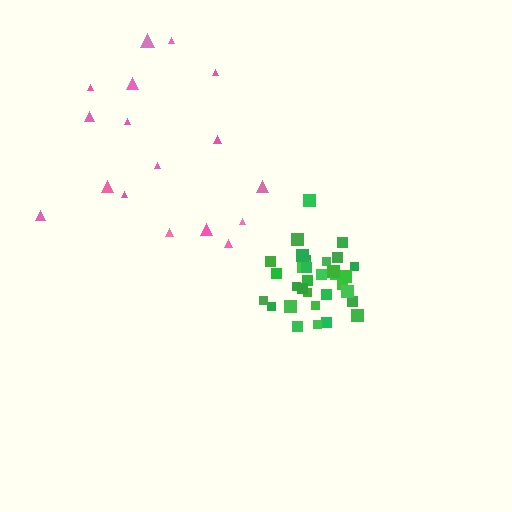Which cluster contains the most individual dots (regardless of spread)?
Green (33).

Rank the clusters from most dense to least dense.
green, pink.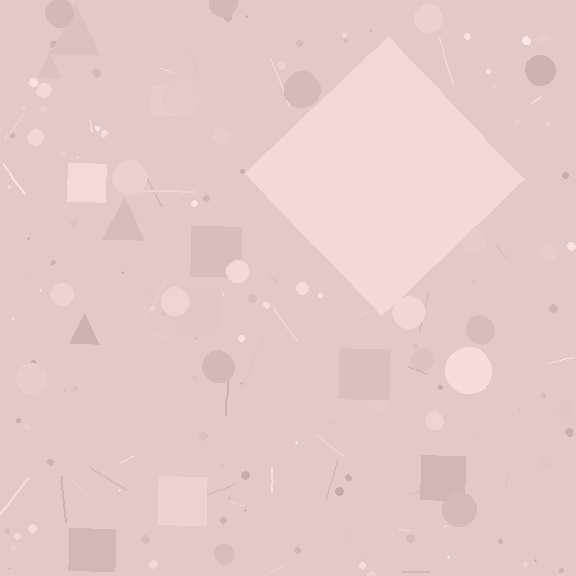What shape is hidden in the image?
A diamond is hidden in the image.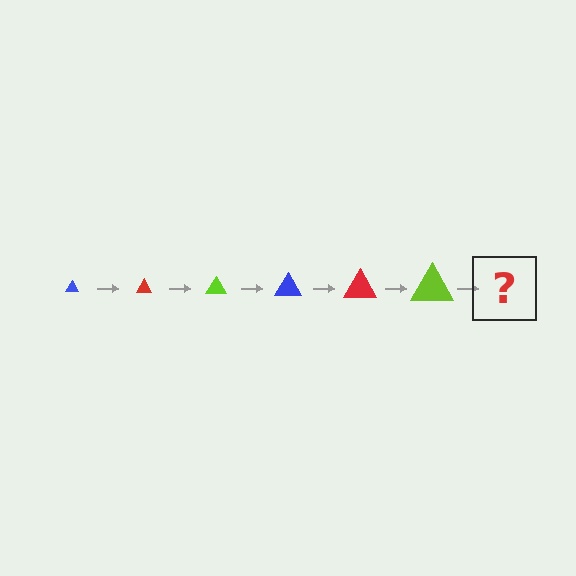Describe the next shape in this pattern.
It should be a blue triangle, larger than the previous one.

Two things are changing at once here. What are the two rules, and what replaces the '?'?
The two rules are that the triangle grows larger each step and the color cycles through blue, red, and lime. The '?' should be a blue triangle, larger than the previous one.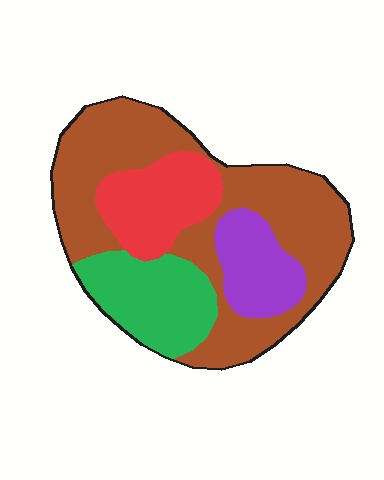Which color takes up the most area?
Brown, at roughly 50%.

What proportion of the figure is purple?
Purple takes up about one eighth (1/8) of the figure.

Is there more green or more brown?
Brown.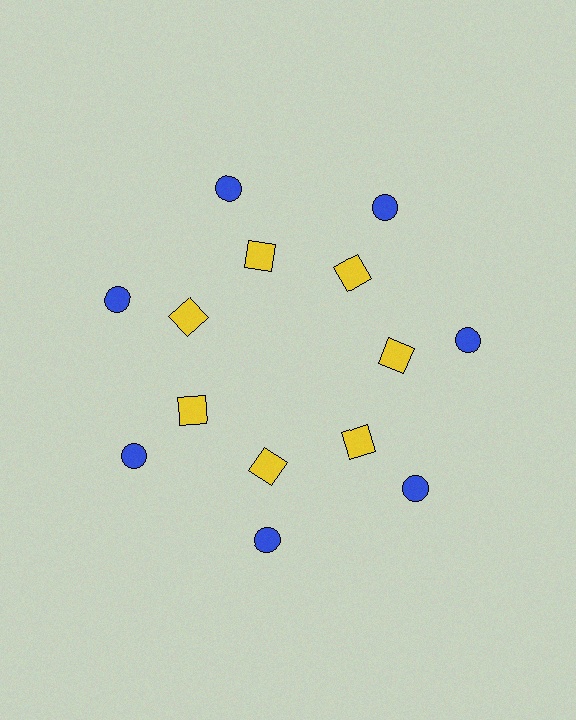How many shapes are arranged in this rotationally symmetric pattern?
There are 14 shapes, arranged in 7 groups of 2.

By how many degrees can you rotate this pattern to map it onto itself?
The pattern maps onto itself every 51 degrees of rotation.